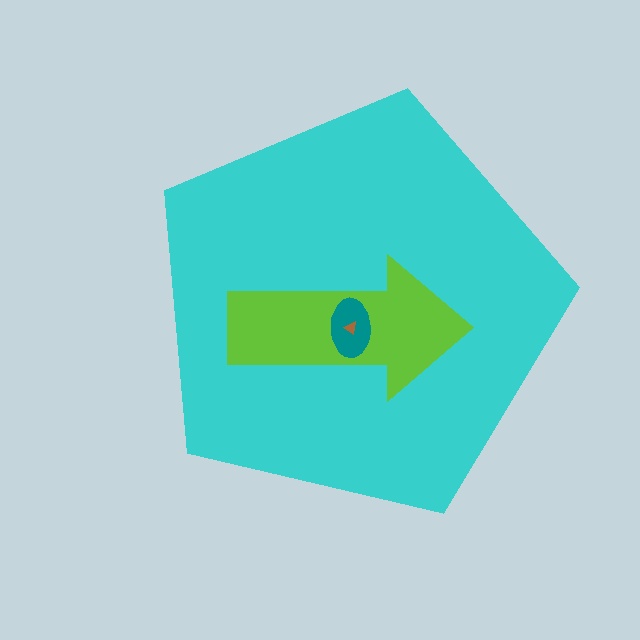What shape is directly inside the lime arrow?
The teal ellipse.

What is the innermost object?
The brown triangle.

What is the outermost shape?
The cyan pentagon.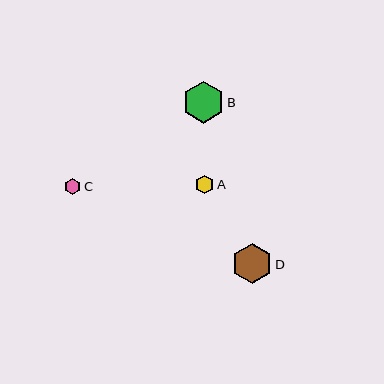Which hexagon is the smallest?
Hexagon C is the smallest with a size of approximately 17 pixels.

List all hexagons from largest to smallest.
From largest to smallest: B, D, A, C.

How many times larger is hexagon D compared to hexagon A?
Hexagon D is approximately 2.2 times the size of hexagon A.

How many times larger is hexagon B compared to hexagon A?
Hexagon B is approximately 2.3 times the size of hexagon A.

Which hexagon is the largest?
Hexagon B is the largest with a size of approximately 42 pixels.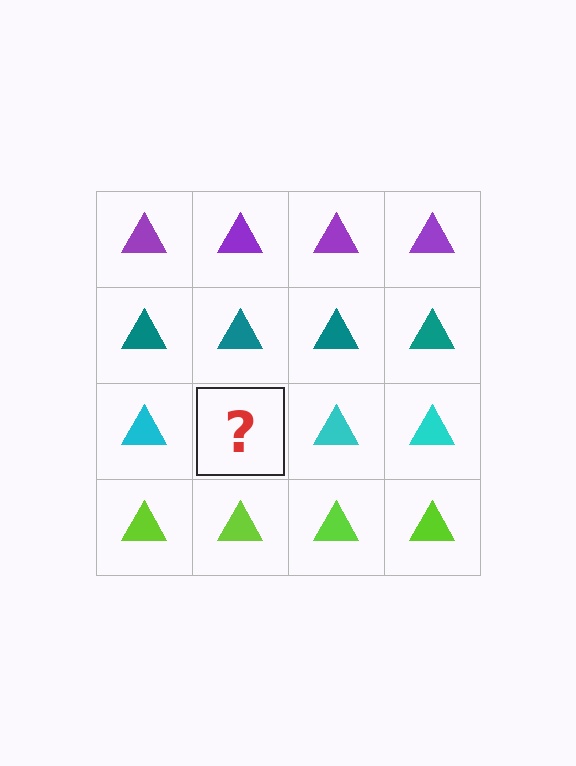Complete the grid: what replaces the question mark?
The question mark should be replaced with a cyan triangle.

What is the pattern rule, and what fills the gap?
The rule is that each row has a consistent color. The gap should be filled with a cyan triangle.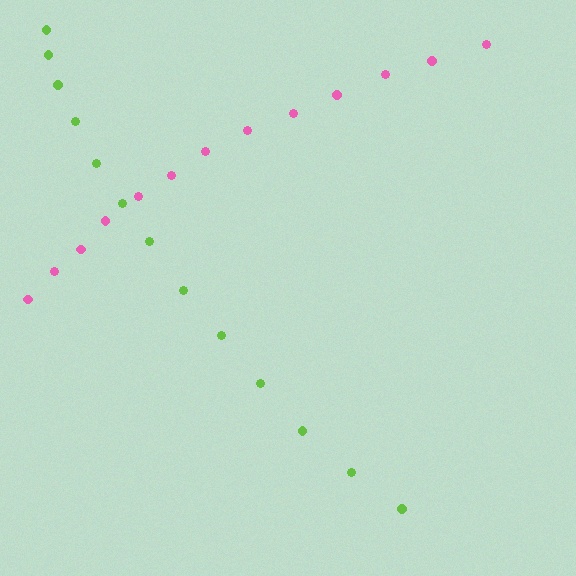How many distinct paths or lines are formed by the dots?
There are 2 distinct paths.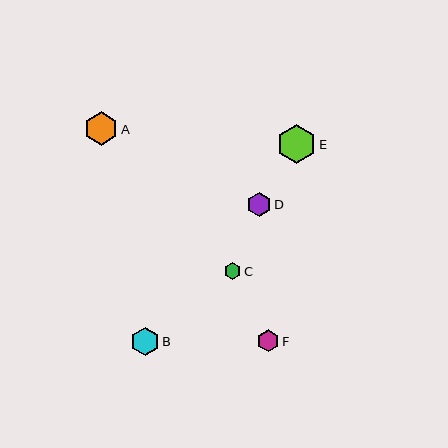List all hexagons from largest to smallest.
From largest to smallest: E, A, B, D, F, C.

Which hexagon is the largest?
Hexagon E is the largest with a size of approximately 39 pixels.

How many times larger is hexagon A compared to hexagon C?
Hexagon A is approximately 2.0 times the size of hexagon C.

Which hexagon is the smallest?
Hexagon C is the smallest with a size of approximately 17 pixels.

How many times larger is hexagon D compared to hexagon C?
Hexagon D is approximately 1.4 times the size of hexagon C.